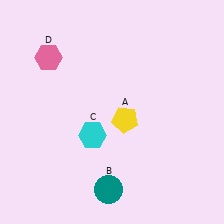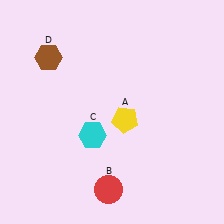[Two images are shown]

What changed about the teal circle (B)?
In Image 1, B is teal. In Image 2, it changed to red.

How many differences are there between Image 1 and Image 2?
There are 2 differences between the two images.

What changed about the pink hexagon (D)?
In Image 1, D is pink. In Image 2, it changed to brown.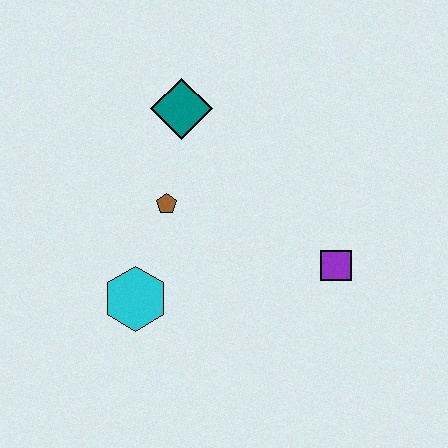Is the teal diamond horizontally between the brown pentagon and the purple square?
Yes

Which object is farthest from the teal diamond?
The purple square is farthest from the teal diamond.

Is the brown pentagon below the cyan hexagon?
No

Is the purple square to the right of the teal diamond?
Yes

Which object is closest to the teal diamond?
The brown pentagon is closest to the teal diamond.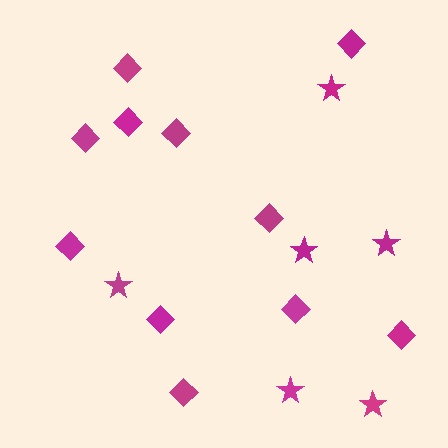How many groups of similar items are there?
There are 2 groups: one group of diamonds (11) and one group of stars (6).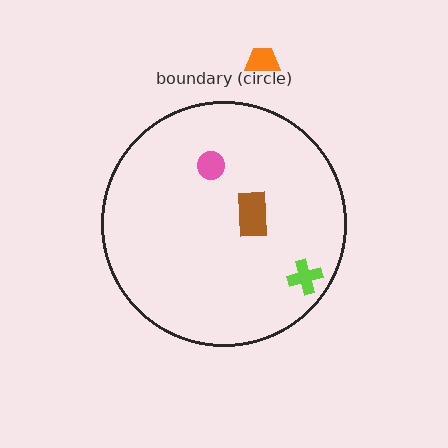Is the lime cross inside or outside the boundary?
Inside.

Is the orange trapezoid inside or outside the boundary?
Outside.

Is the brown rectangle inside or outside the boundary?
Inside.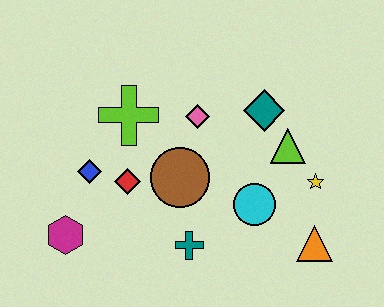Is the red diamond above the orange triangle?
Yes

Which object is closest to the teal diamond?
The lime triangle is closest to the teal diamond.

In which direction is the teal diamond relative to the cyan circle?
The teal diamond is above the cyan circle.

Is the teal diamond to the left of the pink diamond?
No